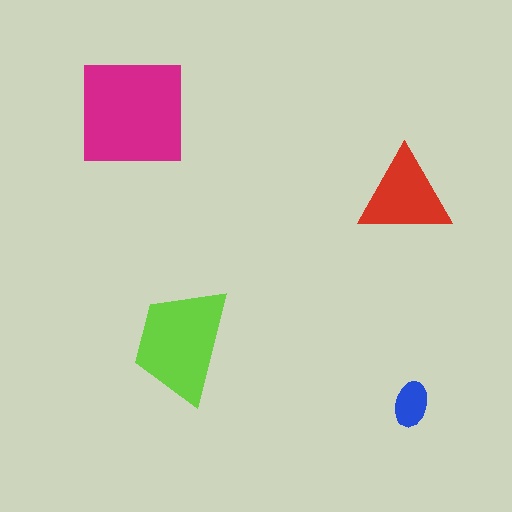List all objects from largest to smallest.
The magenta square, the lime trapezoid, the red triangle, the blue ellipse.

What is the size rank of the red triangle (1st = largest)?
3rd.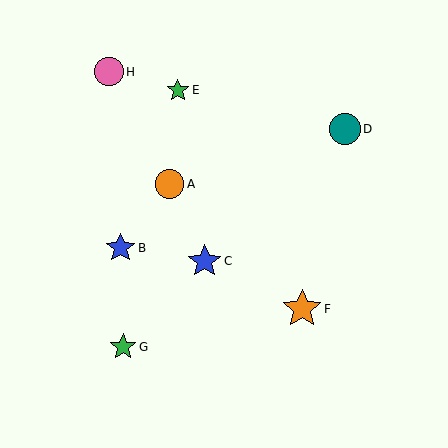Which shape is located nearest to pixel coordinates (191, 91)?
The green star (labeled E) at (178, 90) is nearest to that location.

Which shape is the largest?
The orange star (labeled F) is the largest.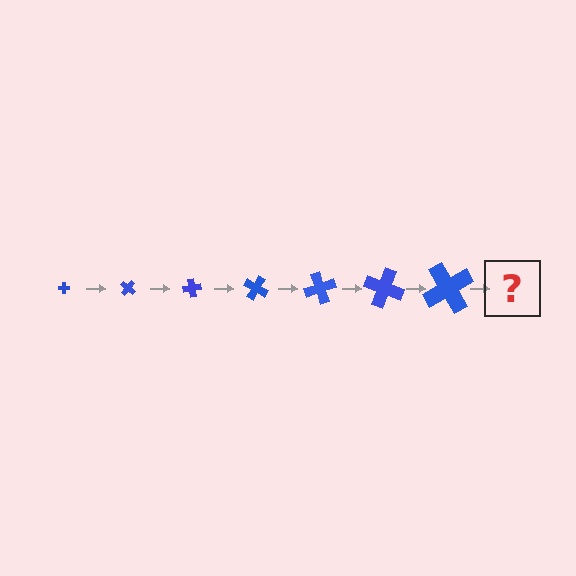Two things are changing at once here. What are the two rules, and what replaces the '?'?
The two rules are that the cross grows larger each step and it rotates 40 degrees each step. The '?' should be a cross, larger than the previous one and rotated 280 degrees from the start.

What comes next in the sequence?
The next element should be a cross, larger than the previous one and rotated 280 degrees from the start.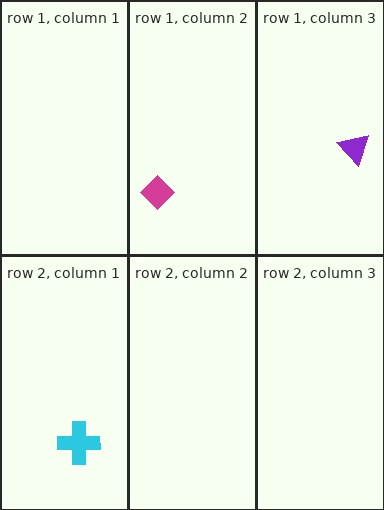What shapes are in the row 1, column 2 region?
The magenta diamond.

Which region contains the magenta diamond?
The row 1, column 2 region.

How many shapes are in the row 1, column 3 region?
1.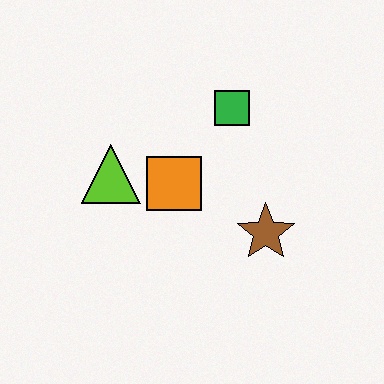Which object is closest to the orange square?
The lime triangle is closest to the orange square.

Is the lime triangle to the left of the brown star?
Yes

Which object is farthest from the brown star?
The lime triangle is farthest from the brown star.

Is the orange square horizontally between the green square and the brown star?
No